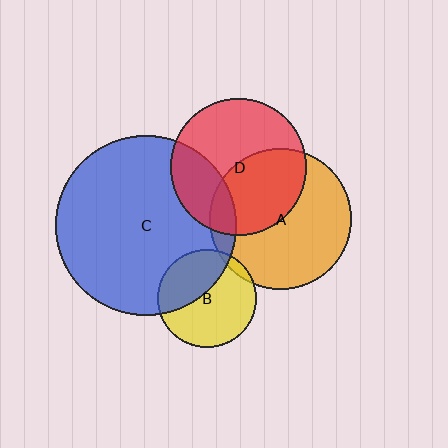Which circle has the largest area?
Circle C (blue).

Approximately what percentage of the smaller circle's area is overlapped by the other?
Approximately 5%.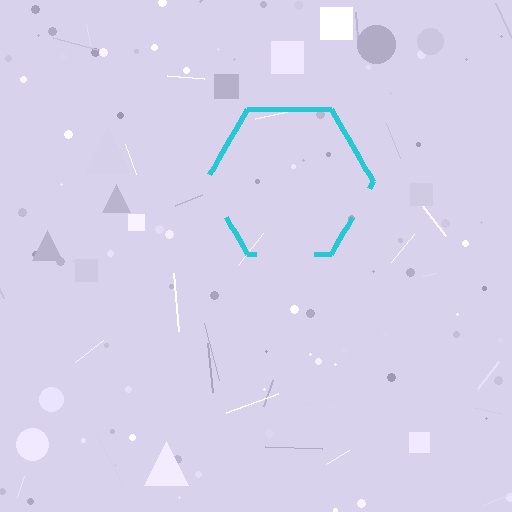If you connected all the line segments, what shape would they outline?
They would outline a hexagon.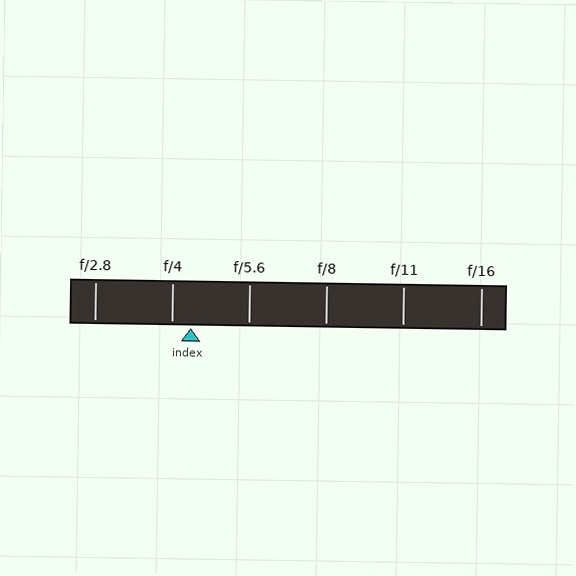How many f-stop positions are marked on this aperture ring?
There are 6 f-stop positions marked.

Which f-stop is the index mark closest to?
The index mark is closest to f/4.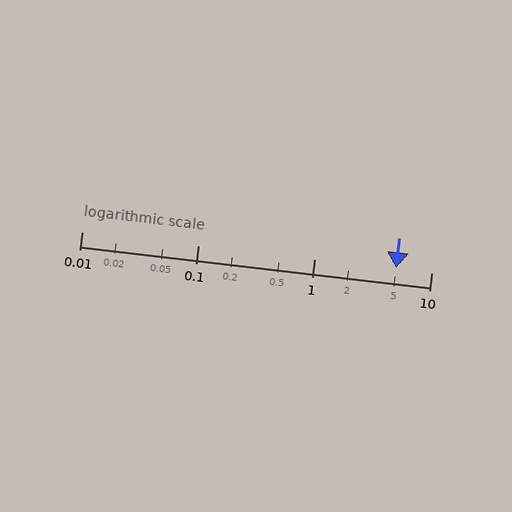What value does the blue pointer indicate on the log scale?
The pointer indicates approximately 5.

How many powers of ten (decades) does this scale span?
The scale spans 3 decades, from 0.01 to 10.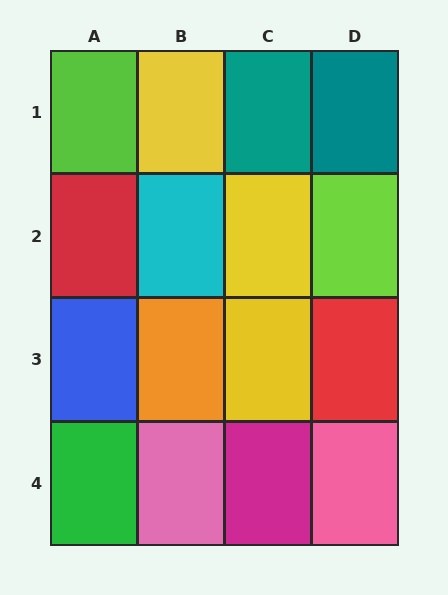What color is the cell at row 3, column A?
Blue.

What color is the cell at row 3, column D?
Red.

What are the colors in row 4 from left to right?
Green, pink, magenta, pink.